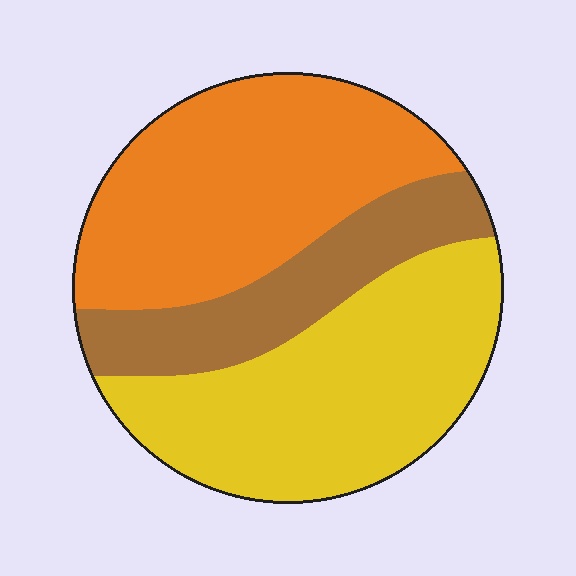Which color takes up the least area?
Brown, at roughly 20%.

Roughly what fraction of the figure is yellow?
Yellow takes up about two fifths (2/5) of the figure.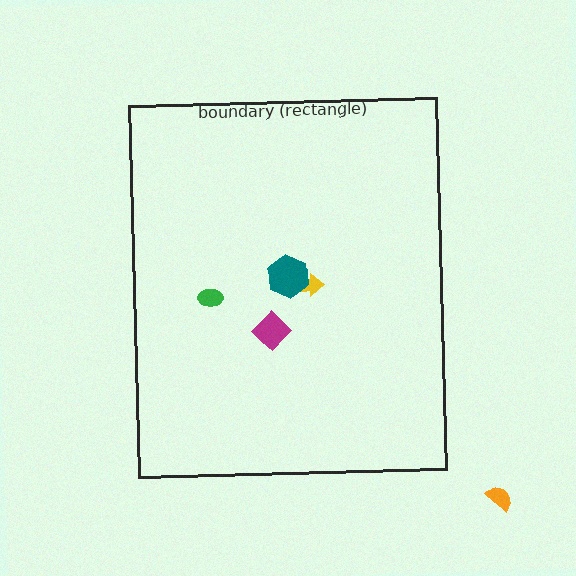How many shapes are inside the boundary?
4 inside, 1 outside.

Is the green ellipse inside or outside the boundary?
Inside.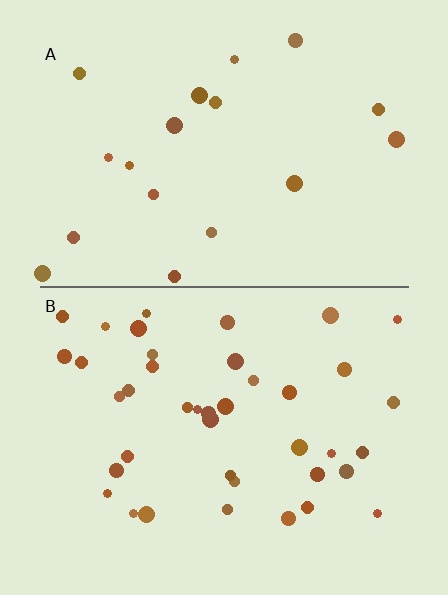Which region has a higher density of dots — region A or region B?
B (the bottom).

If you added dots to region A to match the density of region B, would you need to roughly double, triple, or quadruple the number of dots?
Approximately double.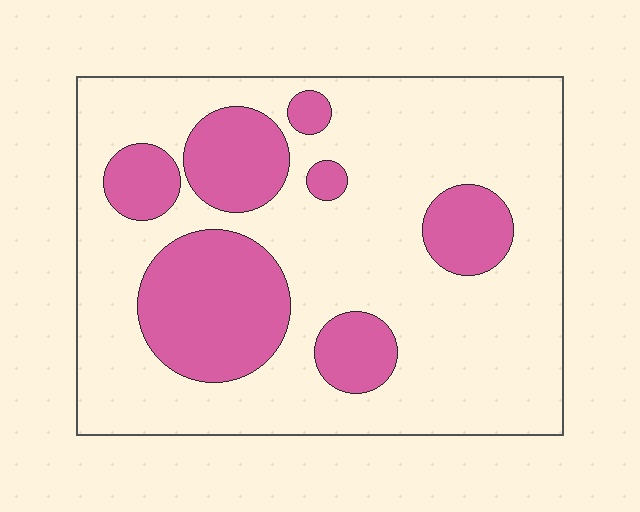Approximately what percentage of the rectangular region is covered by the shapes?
Approximately 25%.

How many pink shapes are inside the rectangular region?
7.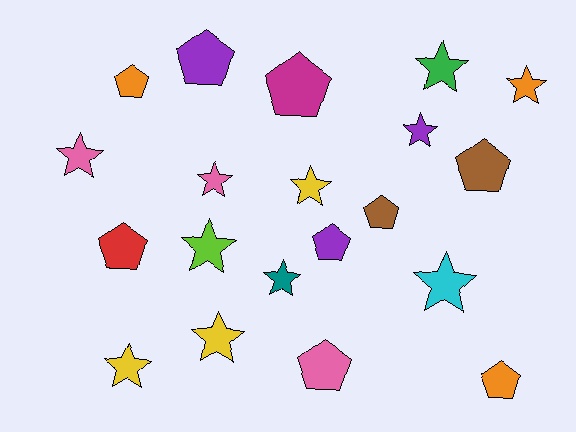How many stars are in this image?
There are 11 stars.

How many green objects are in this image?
There is 1 green object.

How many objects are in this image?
There are 20 objects.